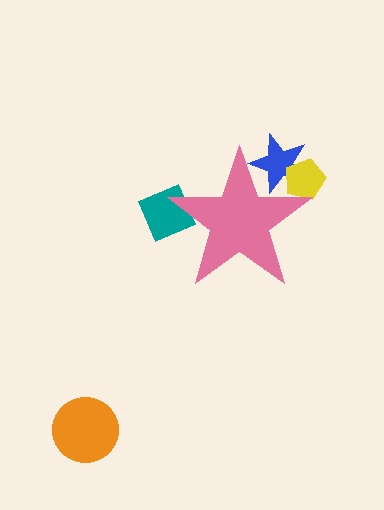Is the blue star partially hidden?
Yes, the blue star is partially hidden behind the pink star.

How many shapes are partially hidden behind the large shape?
3 shapes are partially hidden.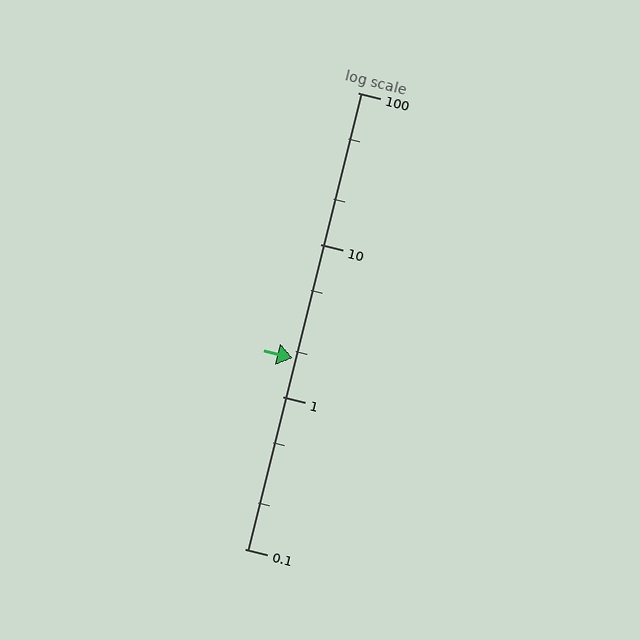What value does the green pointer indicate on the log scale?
The pointer indicates approximately 1.8.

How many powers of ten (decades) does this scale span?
The scale spans 3 decades, from 0.1 to 100.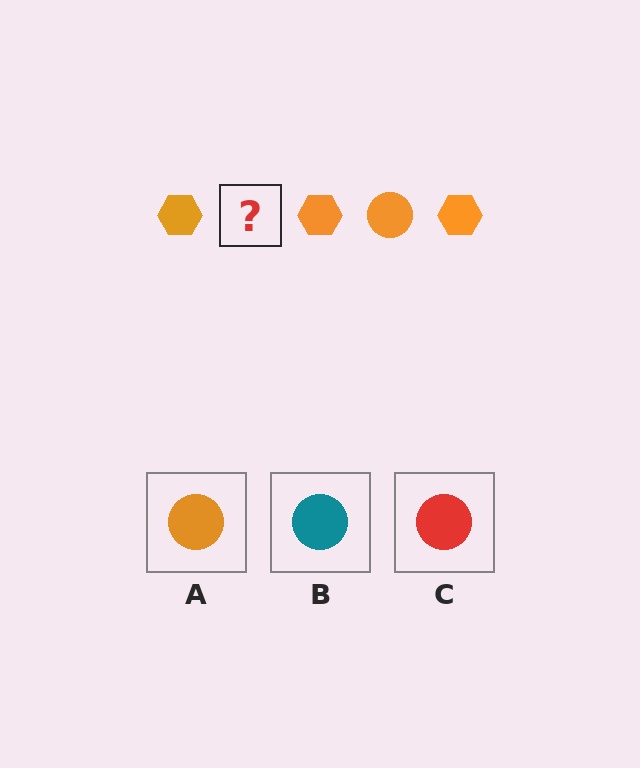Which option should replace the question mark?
Option A.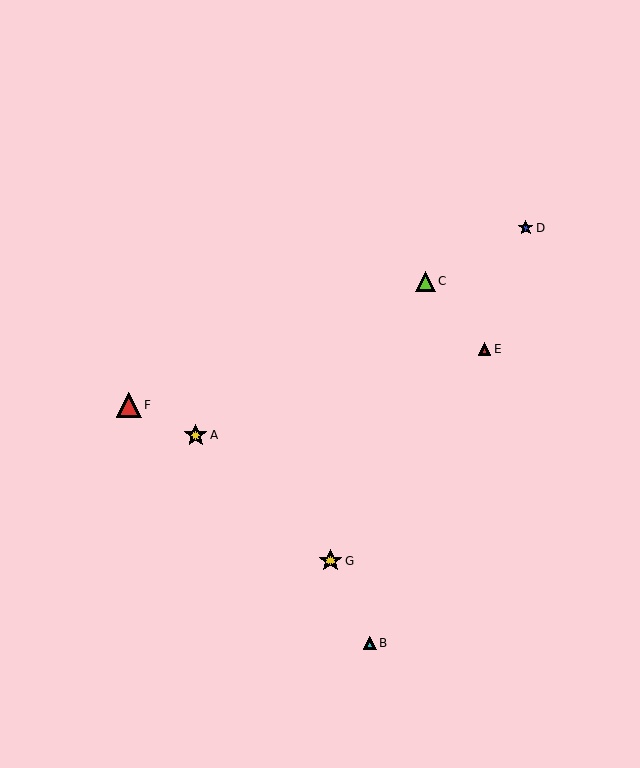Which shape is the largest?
The red triangle (labeled F) is the largest.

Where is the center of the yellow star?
The center of the yellow star is at (331, 561).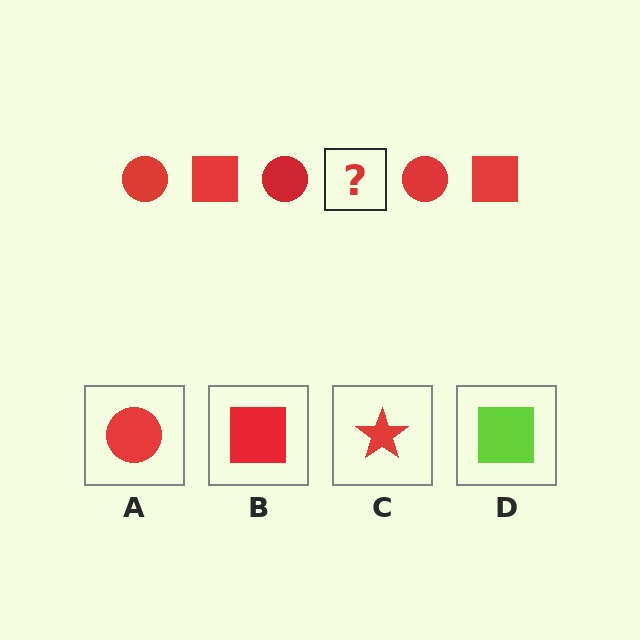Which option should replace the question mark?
Option B.